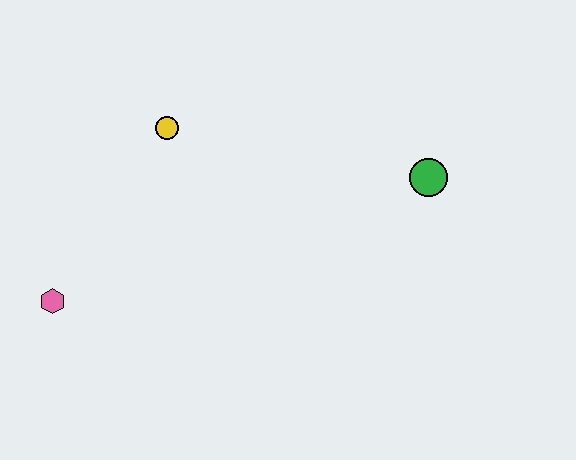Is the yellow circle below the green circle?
No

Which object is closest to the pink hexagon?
The yellow circle is closest to the pink hexagon.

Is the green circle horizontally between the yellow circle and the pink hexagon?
No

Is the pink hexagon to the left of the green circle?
Yes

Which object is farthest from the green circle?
The pink hexagon is farthest from the green circle.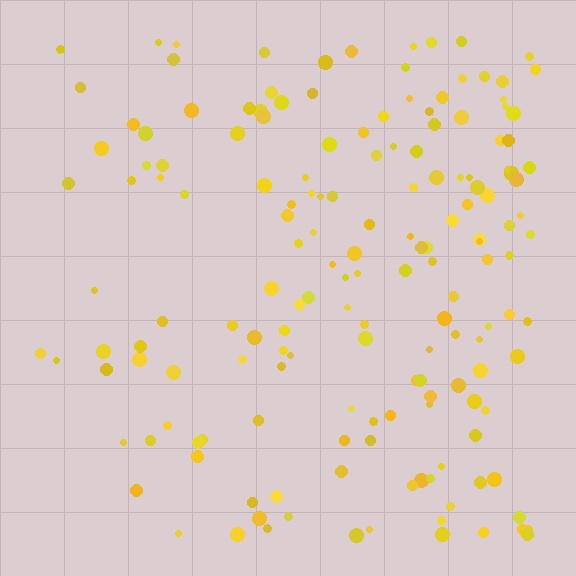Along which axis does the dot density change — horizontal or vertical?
Horizontal.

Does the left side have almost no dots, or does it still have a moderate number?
Still a moderate number, just noticeably fewer than the right.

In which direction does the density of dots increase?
From left to right, with the right side densest.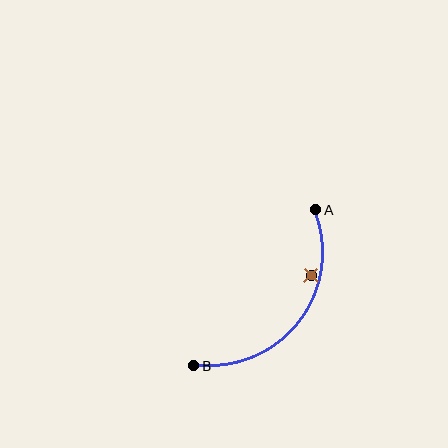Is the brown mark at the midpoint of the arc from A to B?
No — the brown mark does not lie on the arc at all. It sits slightly inside the curve.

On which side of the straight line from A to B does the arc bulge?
The arc bulges below and to the right of the straight line connecting A and B.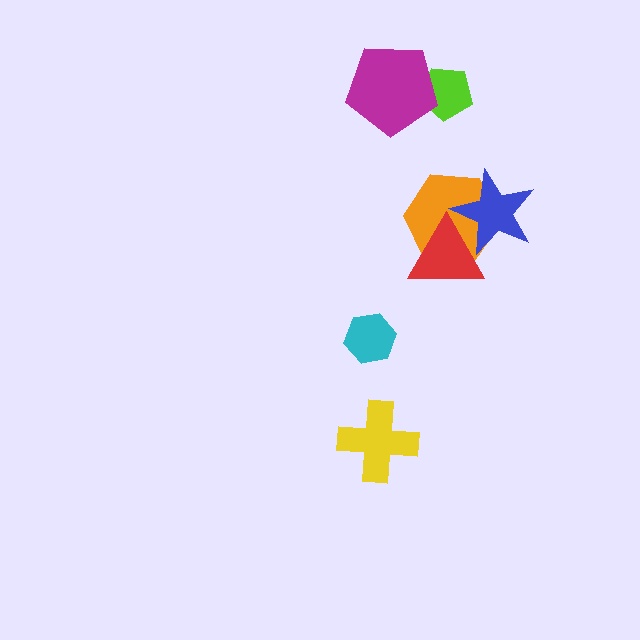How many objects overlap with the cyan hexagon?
0 objects overlap with the cyan hexagon.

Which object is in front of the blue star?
The red triangle is in front of the blue star.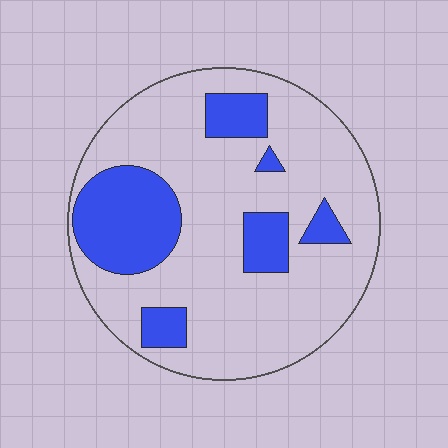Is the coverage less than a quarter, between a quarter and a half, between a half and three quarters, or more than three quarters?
Less than a quarter.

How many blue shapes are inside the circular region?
6.